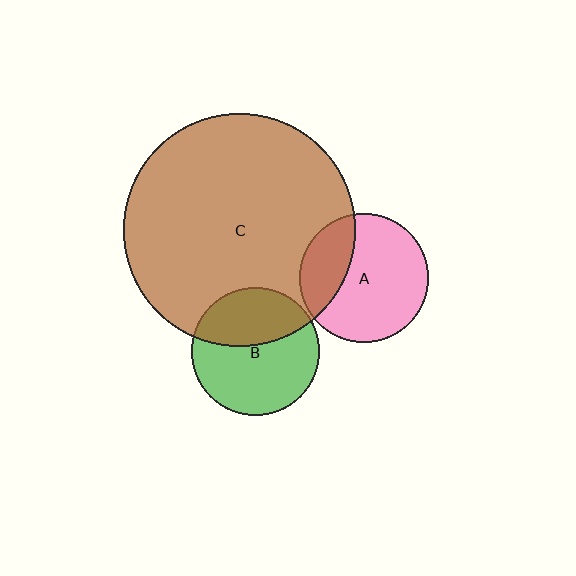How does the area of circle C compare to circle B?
Approximately 3.3 times.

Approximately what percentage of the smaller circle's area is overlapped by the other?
Approximately 40%.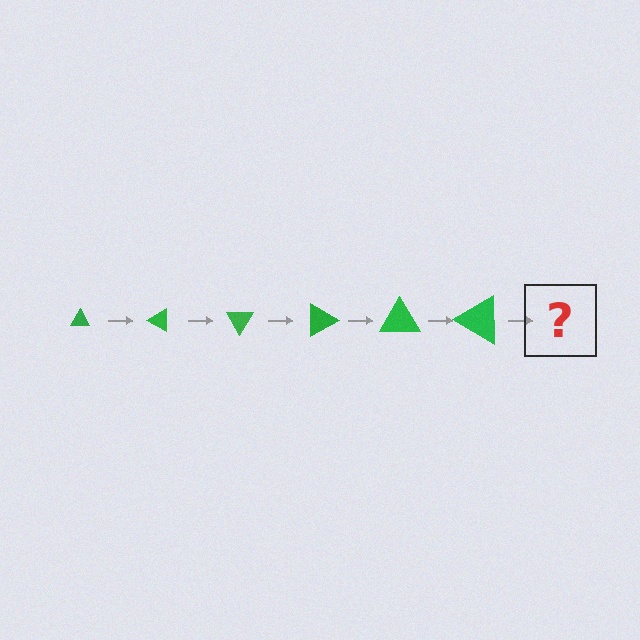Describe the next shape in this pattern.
It should be a triangle, larger than the previous one and rotated 180 degrees from the start.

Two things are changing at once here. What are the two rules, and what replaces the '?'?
The two rules are that the triangle grows larger each step and it rotates 30 degrees each step. The '?' should be a triangle, larger than the previous one and rotated 180 degrees from the start.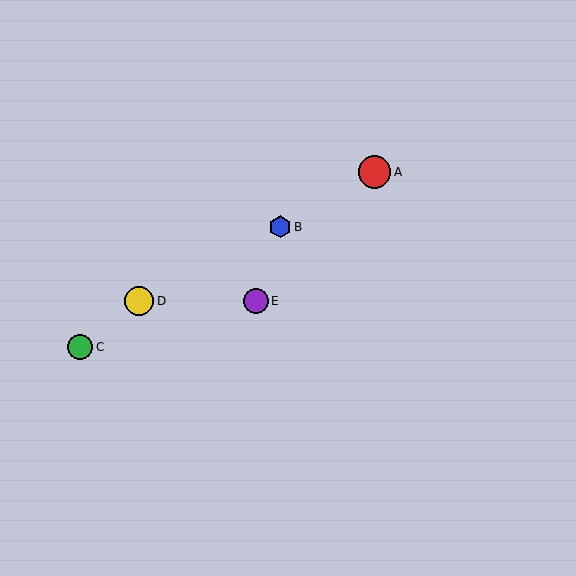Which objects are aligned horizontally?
Objects D, E are aligned horizontally.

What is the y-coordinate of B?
Object B is at y≈227.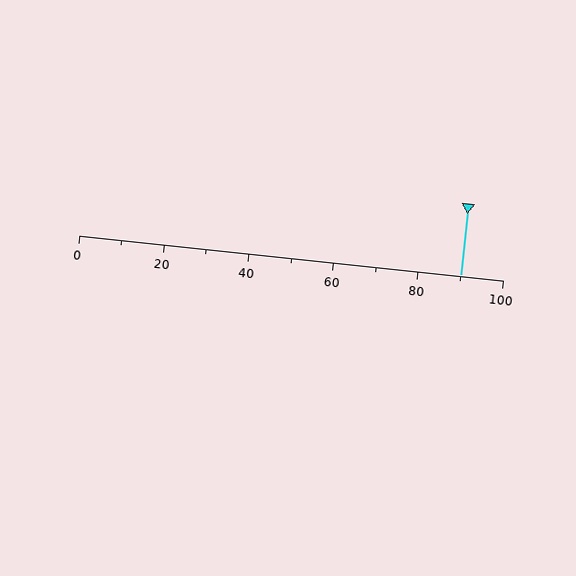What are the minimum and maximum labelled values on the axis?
The axis runs from 0 to 100.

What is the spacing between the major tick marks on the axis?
The major ticks are spaced 20 apart.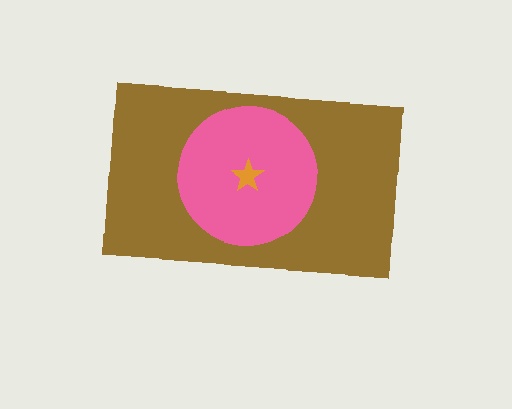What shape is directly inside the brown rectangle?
The pink circle.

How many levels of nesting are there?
3.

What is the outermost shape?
The brown rectangle.